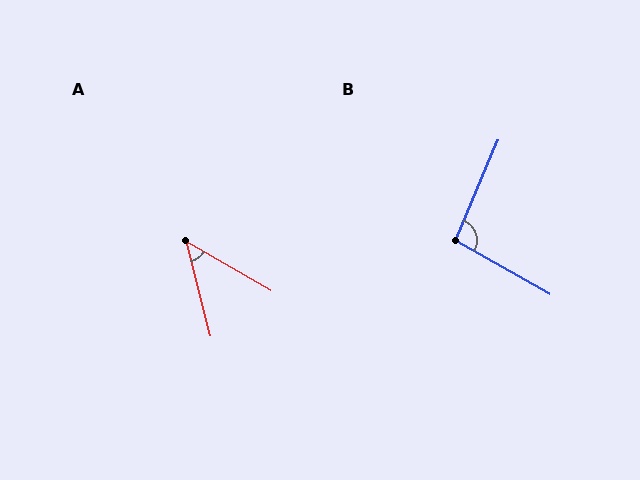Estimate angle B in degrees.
Approximately 96 degrees.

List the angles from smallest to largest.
A (46°), B (96°).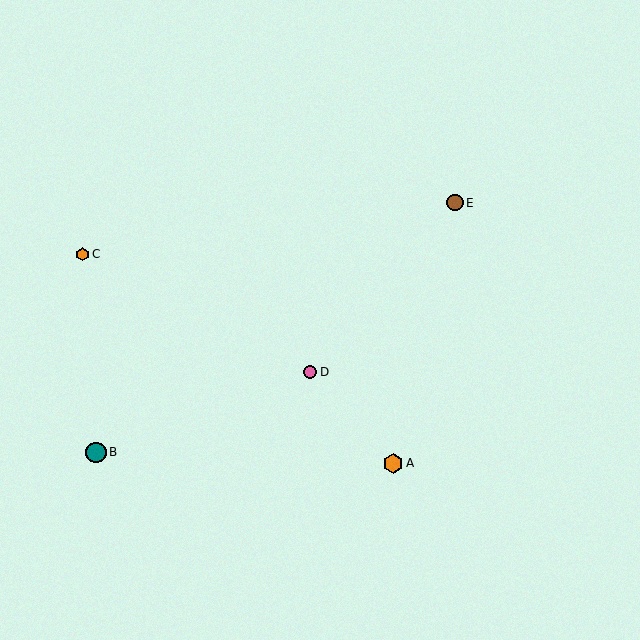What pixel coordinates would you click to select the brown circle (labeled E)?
Click at (455, 203) to select the brown circle E.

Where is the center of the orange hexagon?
The center of the orange hexagon is at (83, 254).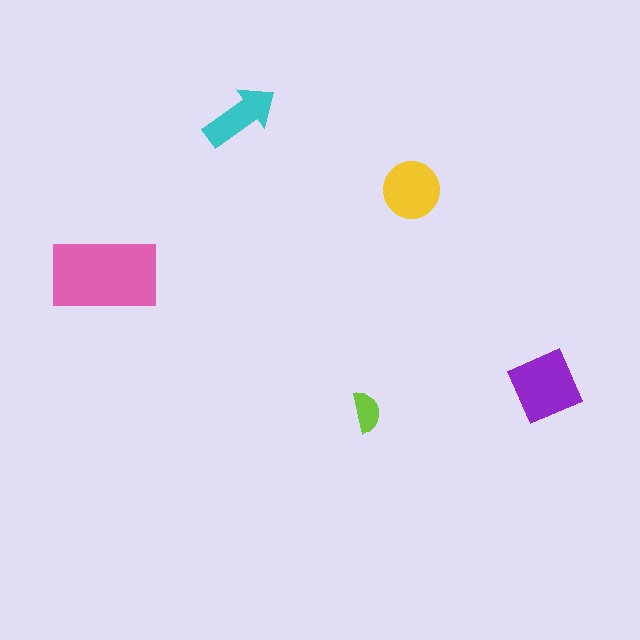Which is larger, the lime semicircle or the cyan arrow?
The cyan arrow.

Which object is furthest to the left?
The pink rectangle is leftmost.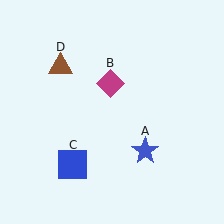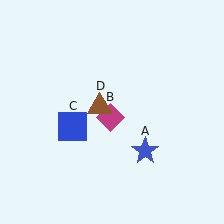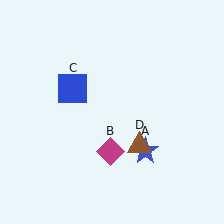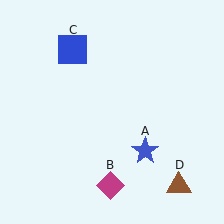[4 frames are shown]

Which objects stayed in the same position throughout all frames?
Blue star (object A) remained stationary.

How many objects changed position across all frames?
3 objects changed position: magenta diamond (object B), blue square (object C), brown triangle (object D).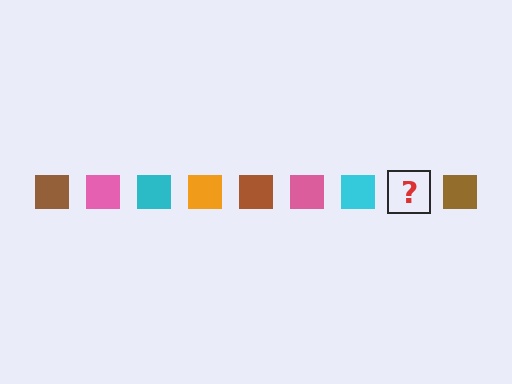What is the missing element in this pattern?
The missing element is an orange square.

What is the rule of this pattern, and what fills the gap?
The rule is that the pattern cycles through brown, pink, cyan, orange squares. The gap should be filled with an orange square.